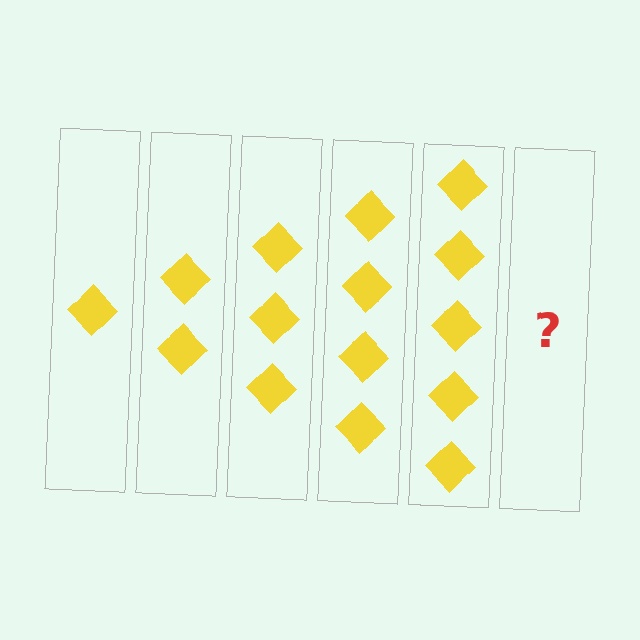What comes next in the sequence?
The next element should be 6 diamonds.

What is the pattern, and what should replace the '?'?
The pattern is that each step adds one more diamond. The '?' should be 6 diamonds.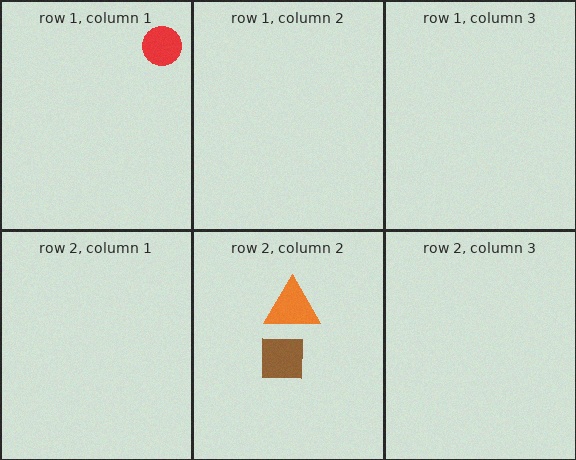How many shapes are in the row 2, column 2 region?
2.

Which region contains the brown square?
The row 2, column 2 region.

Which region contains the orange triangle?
The row 2, column 2 region.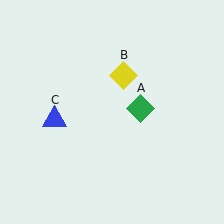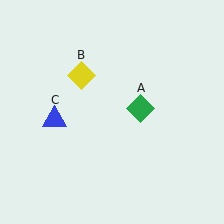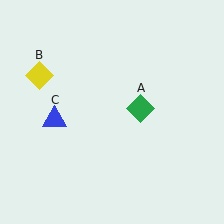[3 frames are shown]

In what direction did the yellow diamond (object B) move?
The yellow diamond (object B) moved left.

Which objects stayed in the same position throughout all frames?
Green diamond (object A) and blue triangle (object C) remained stationary.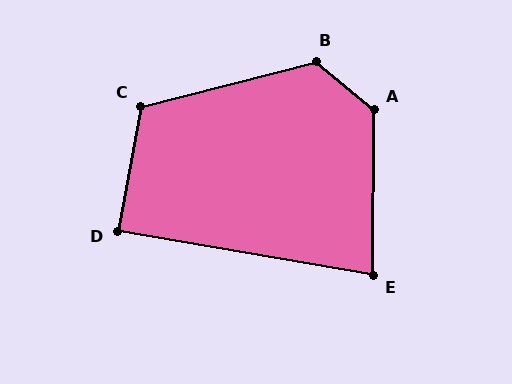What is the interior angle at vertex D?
Approximately 89 degrees (approximately right).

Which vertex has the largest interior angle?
A, at approximately 130 degrees.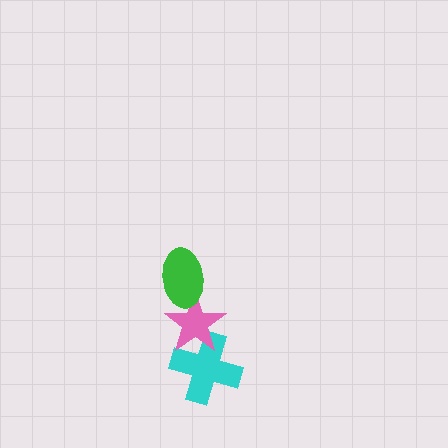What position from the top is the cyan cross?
The cyan cross is 3rd from the top.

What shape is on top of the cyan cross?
The pink star is on top of the cyan cross.